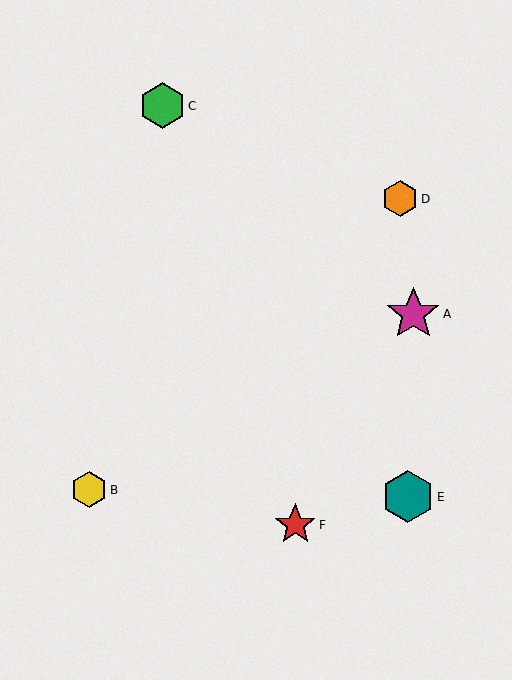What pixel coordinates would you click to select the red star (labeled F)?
Click at (295, 525) to select the red star F.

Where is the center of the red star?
The center of the red star is at (295, 525).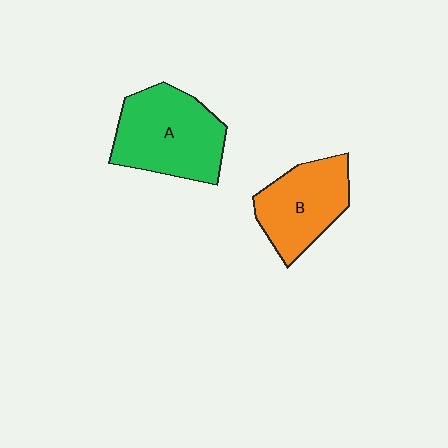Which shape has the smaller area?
Shape B (orange).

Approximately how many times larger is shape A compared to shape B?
Approximately 1.2 times.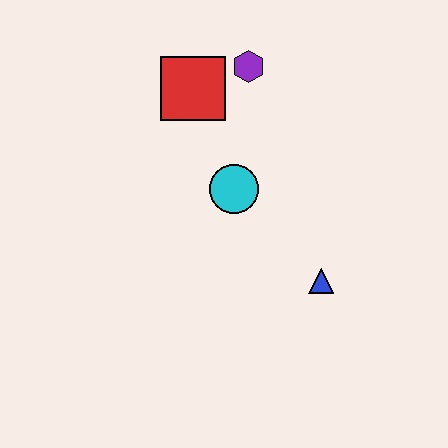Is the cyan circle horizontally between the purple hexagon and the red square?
Yes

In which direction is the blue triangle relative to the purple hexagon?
The blue triangle is below the purple hexagon.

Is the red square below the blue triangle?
No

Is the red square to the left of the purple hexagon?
Yes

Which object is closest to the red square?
The purple hexagon is closest to the red square.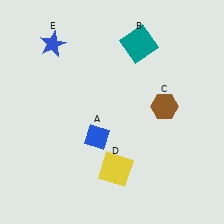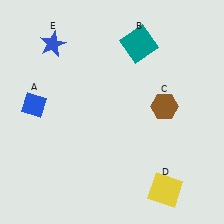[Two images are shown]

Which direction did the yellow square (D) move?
The yellow square (D) moved right.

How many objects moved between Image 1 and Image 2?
2 objects moved between the two images.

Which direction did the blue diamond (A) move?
The blue diamond (A) moved left.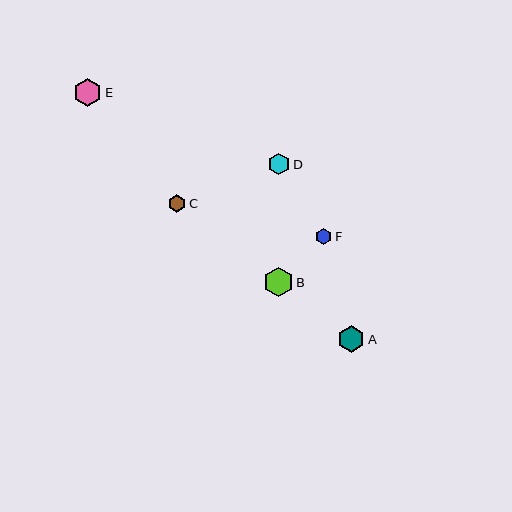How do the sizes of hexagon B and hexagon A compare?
Hexagon B and hexagon A are approximately the same size.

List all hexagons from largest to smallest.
From largest to smallest: B, E, A, D, C, F.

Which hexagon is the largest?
Hexagon B is the largest with a size of approximately 29 pixels.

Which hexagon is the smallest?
Hexagon F is the smallest with a size of approximately 16 pixels.